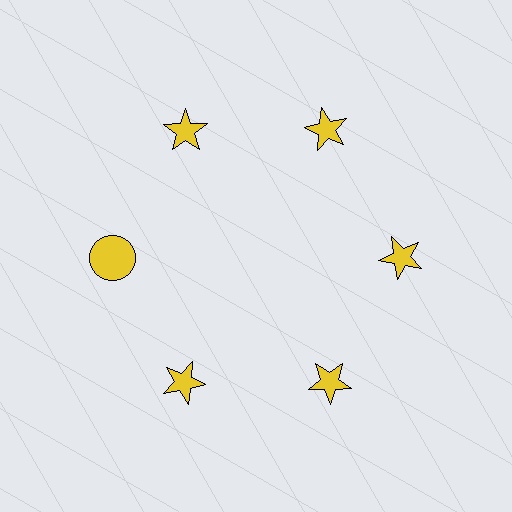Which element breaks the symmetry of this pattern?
The yellow circle at roughly the 9 o'clock position breaks the symmetry. All other shapes are yellow stars.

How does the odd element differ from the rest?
It has a different shape: circle instead of star.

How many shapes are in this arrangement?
There are 6 shapes arranged in a ring pattern.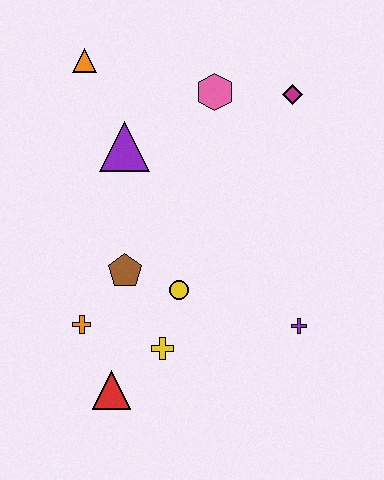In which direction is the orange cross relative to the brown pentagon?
The orange cross is below the brown pentagon.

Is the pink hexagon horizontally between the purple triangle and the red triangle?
No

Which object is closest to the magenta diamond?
The pink hexagon is closest to the magenta diamond.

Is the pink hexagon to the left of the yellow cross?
No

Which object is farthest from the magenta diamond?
The red triangle is farthest from the magenta diamond.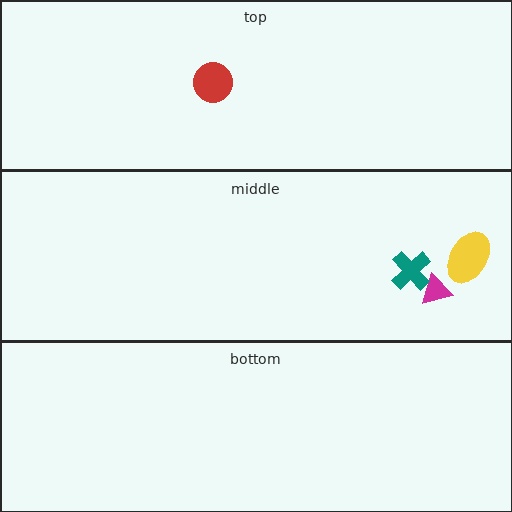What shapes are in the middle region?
The magenta triangle, the yellow ellipse, the teal cross.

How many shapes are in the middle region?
3.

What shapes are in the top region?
The red circle.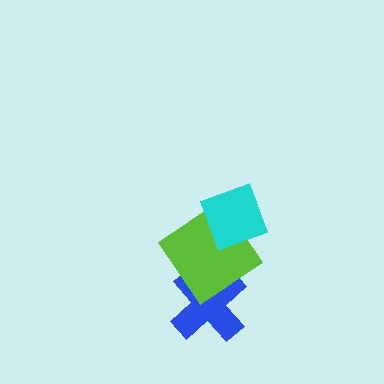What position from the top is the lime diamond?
The lime diamond is 2nd from the top.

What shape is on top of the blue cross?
The lime diamond is on top of the blue cross.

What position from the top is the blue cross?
The blue cross is 3rd from the top.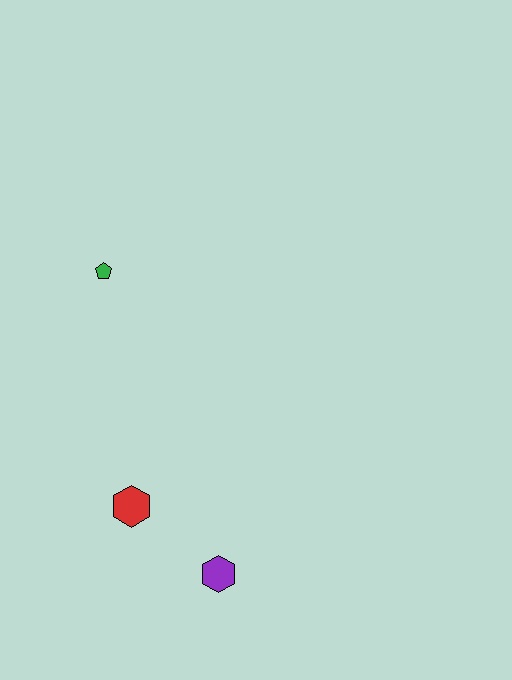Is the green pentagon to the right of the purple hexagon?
No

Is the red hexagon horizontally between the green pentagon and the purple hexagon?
Yes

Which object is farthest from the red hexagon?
The green pentagon is farthest from the red hexagon.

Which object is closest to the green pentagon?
The red hexagon is closest to the green pentagon.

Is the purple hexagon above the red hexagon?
No